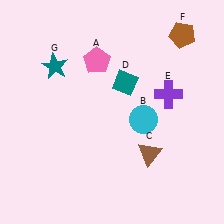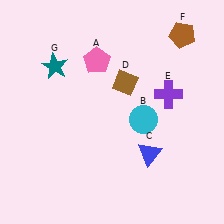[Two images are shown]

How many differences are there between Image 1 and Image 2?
There are 2 differences between the two images.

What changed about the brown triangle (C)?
In Image 1, C is brown. In Image 2, it changed to blue.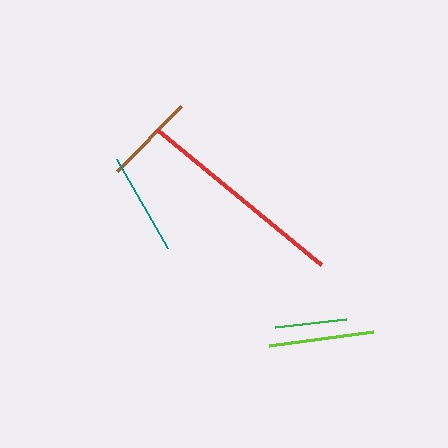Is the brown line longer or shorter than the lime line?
The lime line is longer than the brown line.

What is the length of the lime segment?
The lime segment is approximately 105 pixels long.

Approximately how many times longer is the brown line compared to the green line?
The brown line is approximately 1.3 times the length of the green line.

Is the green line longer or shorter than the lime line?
The lime line is longer than the green line.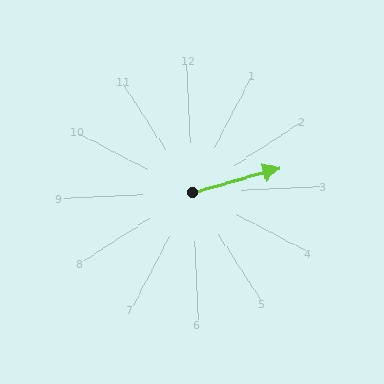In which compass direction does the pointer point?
East.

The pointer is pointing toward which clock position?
Roughly 3 o'clock.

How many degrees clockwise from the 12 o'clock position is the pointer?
Approximately 77 degrees.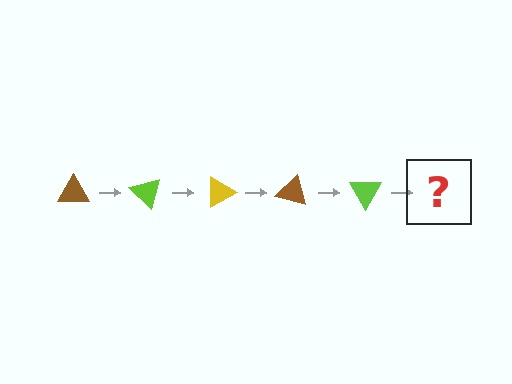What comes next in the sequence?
The next element should be a yellow triangle, rotated 225 degrees from the start.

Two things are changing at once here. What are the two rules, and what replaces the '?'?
The two rules are that it rotates 45 degrees each step and the color cycles through brown, lime, and yellow. The '?' should be a yellow triangle, rotated 225 degrees from the start.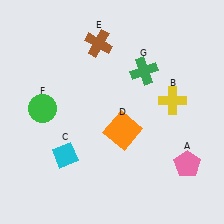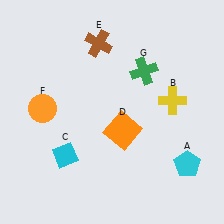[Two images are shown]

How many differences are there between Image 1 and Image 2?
There are 2 differences between the two images.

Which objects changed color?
A changed from pink to cyan. F changed from green to orange.